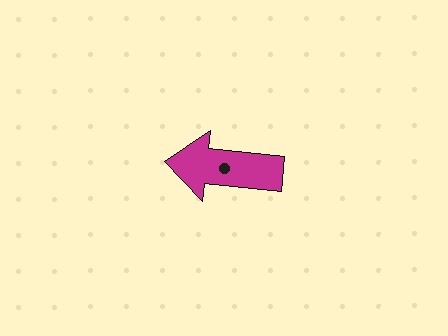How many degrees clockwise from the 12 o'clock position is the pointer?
Approximately 276 degrees.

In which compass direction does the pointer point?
West.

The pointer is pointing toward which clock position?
Roughly 9 o'clock.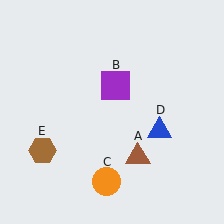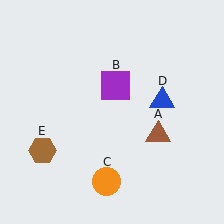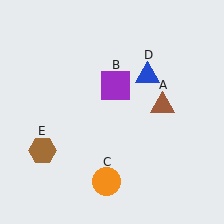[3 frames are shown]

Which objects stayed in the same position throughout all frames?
Purple square (object B) and orange circle (object C) and brown hexagon (object E) remained stationary.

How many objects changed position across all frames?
2 objects changed position: brown triangle (object A), blue triangle (object D).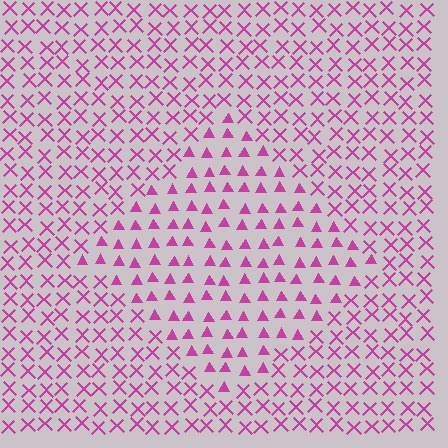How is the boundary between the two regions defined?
The boundary is defined by a change in element shape: triangles inside vs. X marks outside. All elements share the same color and spacing.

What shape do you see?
I see a diamond.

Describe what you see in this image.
The image is filled with small magenta elements arranged in a uniform grid. A diamond-shaped region contains triangles, while the surrounding area contains X marks. The boundary is defined purely by the change in element shape.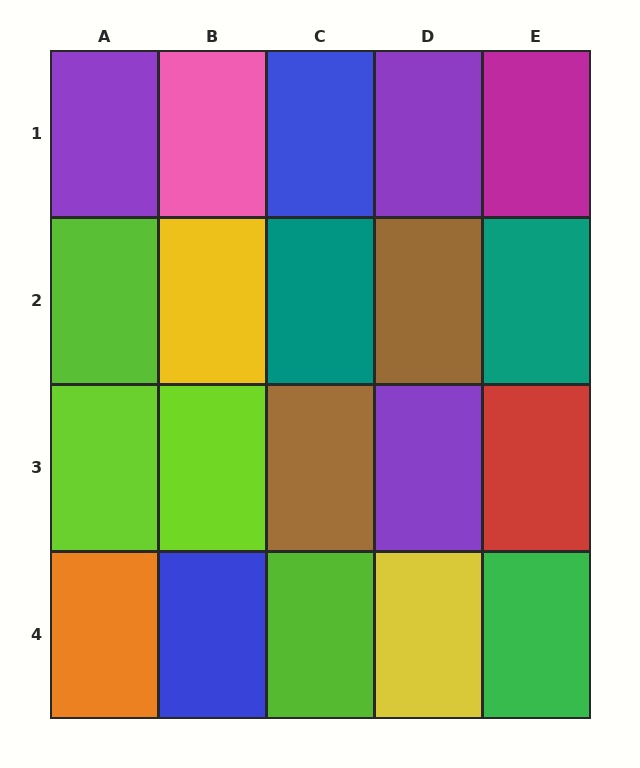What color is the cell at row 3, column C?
Brown.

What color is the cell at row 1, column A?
Purple.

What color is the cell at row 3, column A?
Lime.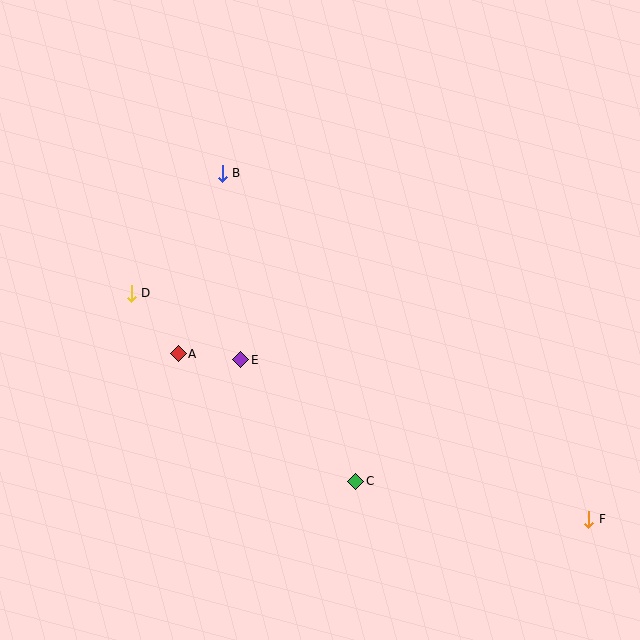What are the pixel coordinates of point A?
Point A is at (178, 354).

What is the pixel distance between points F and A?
The distance between F and A is 442 pixels.